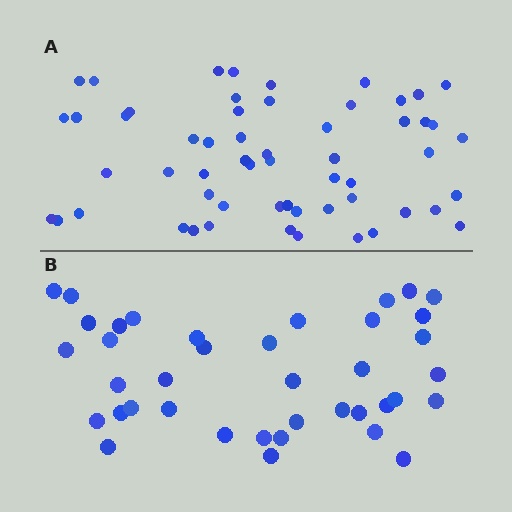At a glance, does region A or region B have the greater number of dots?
Region A (the top region) has more dots.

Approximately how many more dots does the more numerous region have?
Region A has approximately 20 more dots than region B.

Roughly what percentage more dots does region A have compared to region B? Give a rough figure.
About 45% more.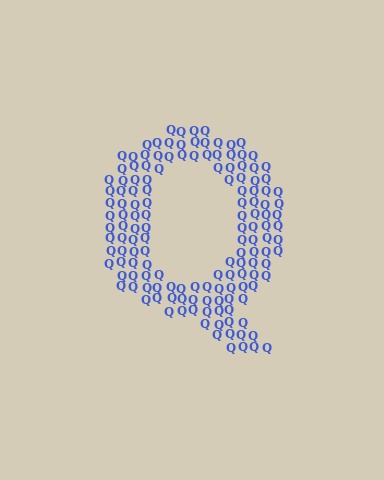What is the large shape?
The large shape is the letter Q.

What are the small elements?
The small elements are letter Q's.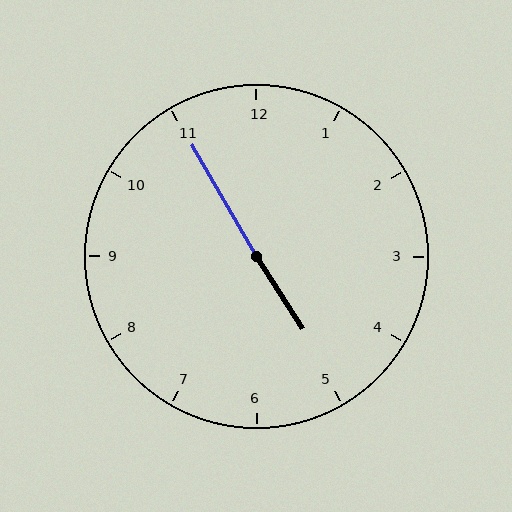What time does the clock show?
4:55.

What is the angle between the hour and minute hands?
Approximately 178 degrees.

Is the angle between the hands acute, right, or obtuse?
It is obtuse.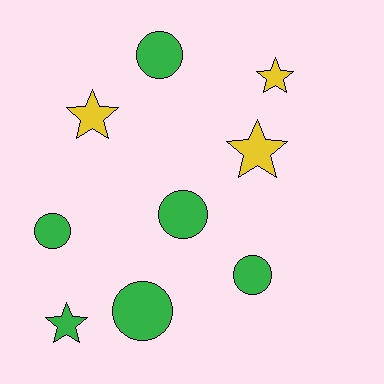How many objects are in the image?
There are 9 objects.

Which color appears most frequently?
Green, with 6 objects.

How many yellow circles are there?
There are no yellow circles.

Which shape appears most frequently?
Circle, with 5 objects.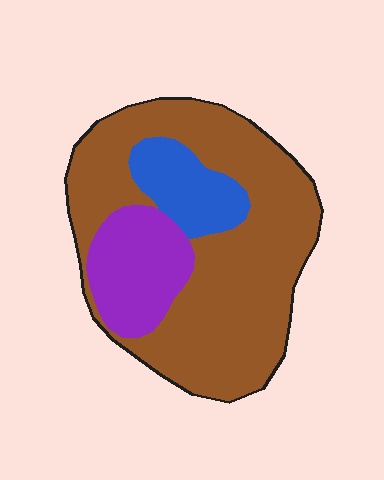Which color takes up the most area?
Brown, at roughly 70%.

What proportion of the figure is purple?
Purple takes up about one sixth (1/6) of the figure.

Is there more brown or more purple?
Brown.